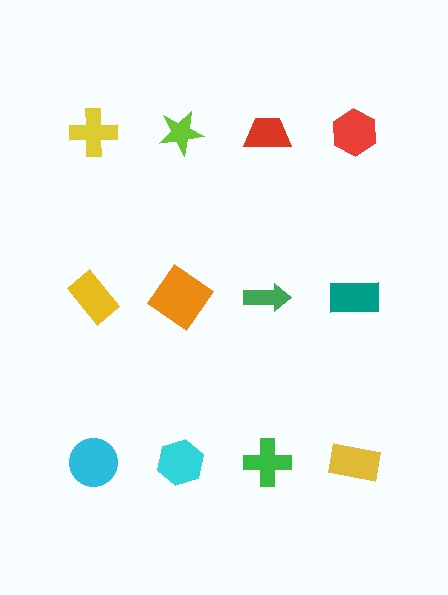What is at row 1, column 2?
A lime star.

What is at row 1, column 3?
A red trapezoid.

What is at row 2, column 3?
A green arrow.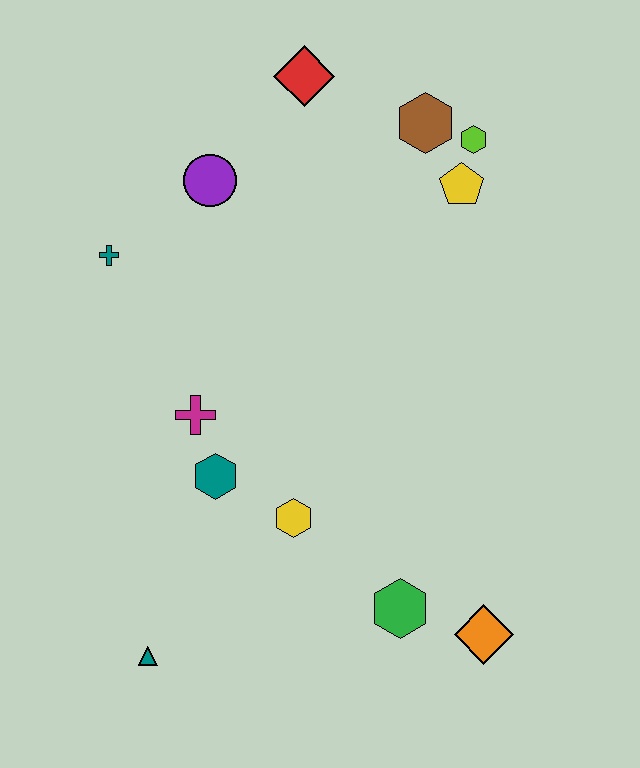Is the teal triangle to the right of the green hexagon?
No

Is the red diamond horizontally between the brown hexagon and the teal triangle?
Yes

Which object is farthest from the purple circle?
The orange diamond is farthest from the purple circle.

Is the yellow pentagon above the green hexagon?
Yes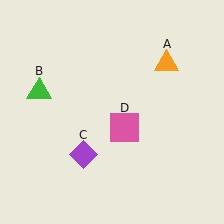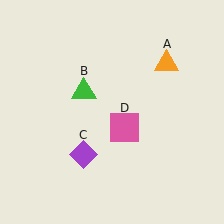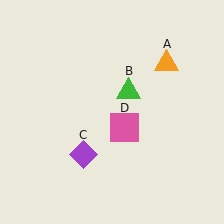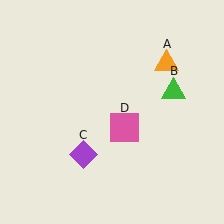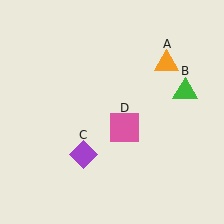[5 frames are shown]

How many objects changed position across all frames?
1 object changed position: green triangle (object B).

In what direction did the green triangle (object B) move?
The green triangle (object B) moved right.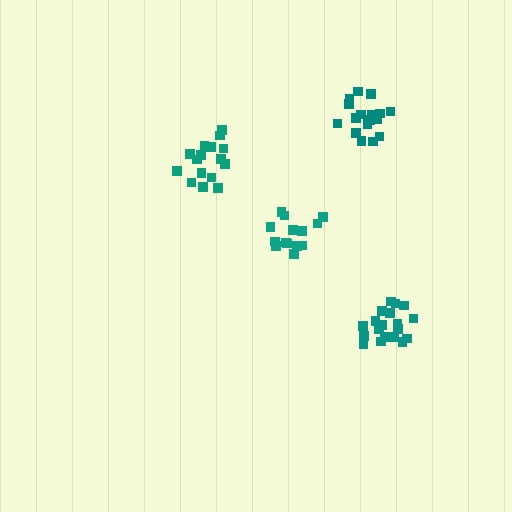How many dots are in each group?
Group 1: 17 dots, Group 2: 19 dots, Group 3: 14 dots, Group 4: 16 dots (66 total).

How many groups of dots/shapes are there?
There are 4 groups.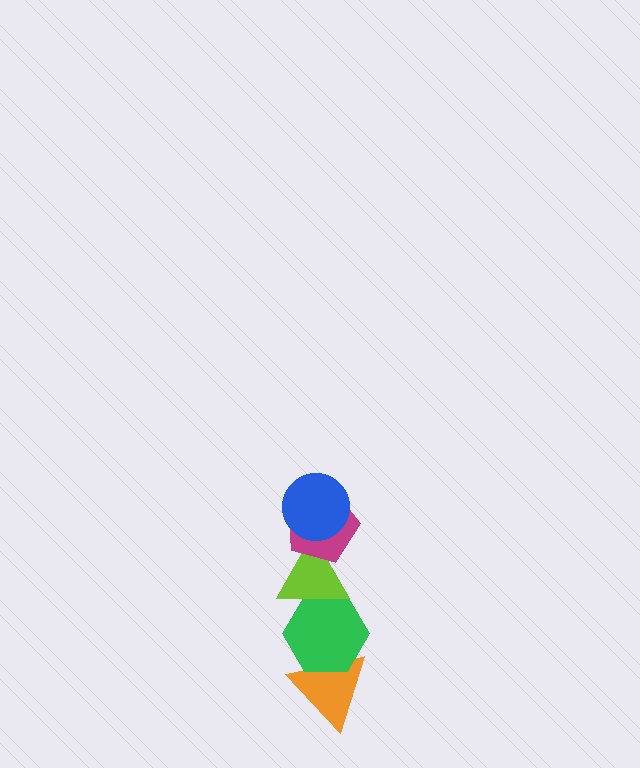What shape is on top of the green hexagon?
The lime triangle is on top of the green hexagon.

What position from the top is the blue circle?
The blue circle is 1st from the top.